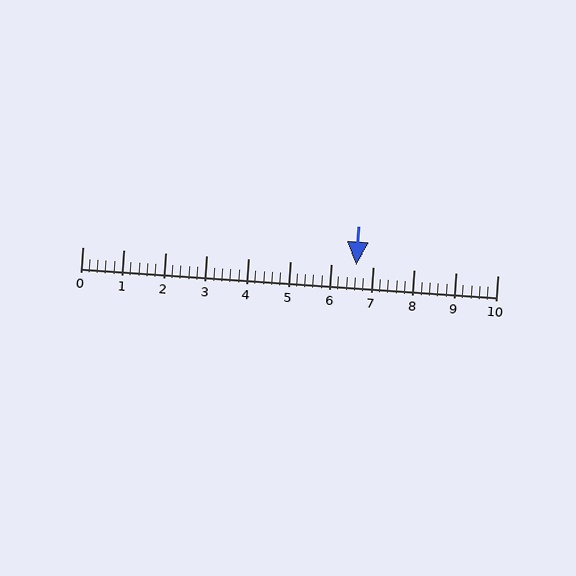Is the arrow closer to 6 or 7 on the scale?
The arrow is closer to 7.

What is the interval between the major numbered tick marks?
The major tick marks are spaced 1 units apart.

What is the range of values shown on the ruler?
The ruler shows values from 0 to 10.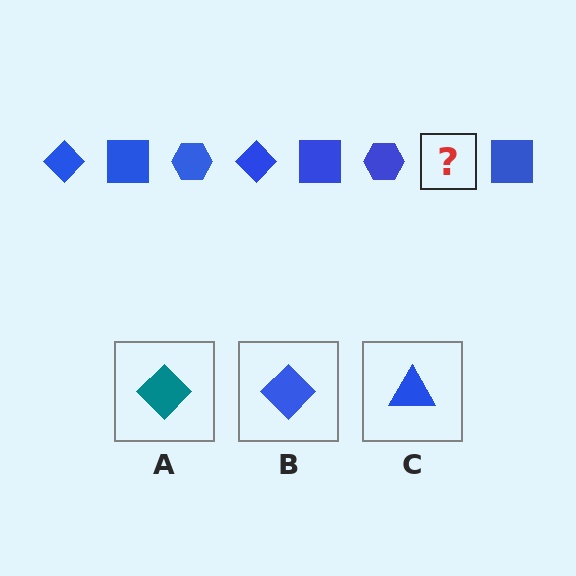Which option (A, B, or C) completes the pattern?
B.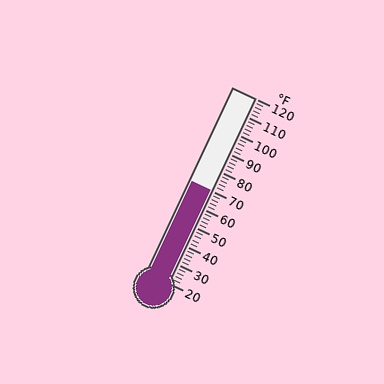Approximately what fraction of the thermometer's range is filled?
The thermometer is filled to approximately 50% of its range.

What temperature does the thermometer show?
The thermometer shows approximately 70°F.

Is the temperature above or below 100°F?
The temperature is below 100°F.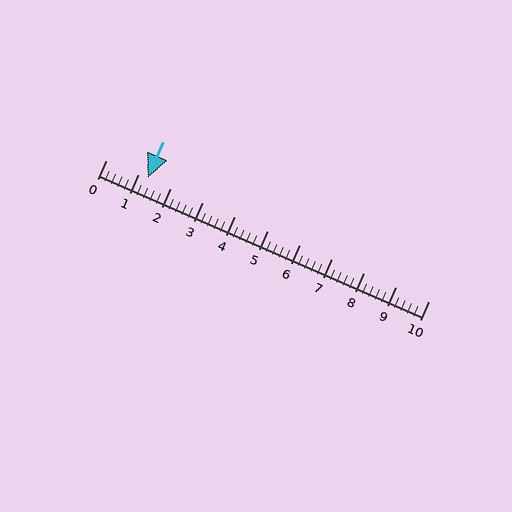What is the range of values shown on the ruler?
The ruler shows values from 0 to 10.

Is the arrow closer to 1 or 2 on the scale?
The arrow is closer to 1.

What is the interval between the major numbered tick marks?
The major tick marks are spaced 1 units apart.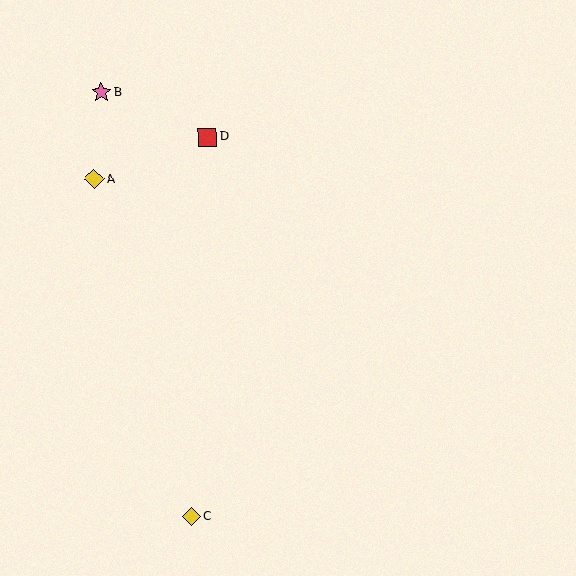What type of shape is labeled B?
Shape B is a pink star.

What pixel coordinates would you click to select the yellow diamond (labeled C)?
Click at (192, 517) to select the yellow diamond C.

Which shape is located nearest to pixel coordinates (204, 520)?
The yellow diamond (labeled C) at (192, 517) is nearest to that location.